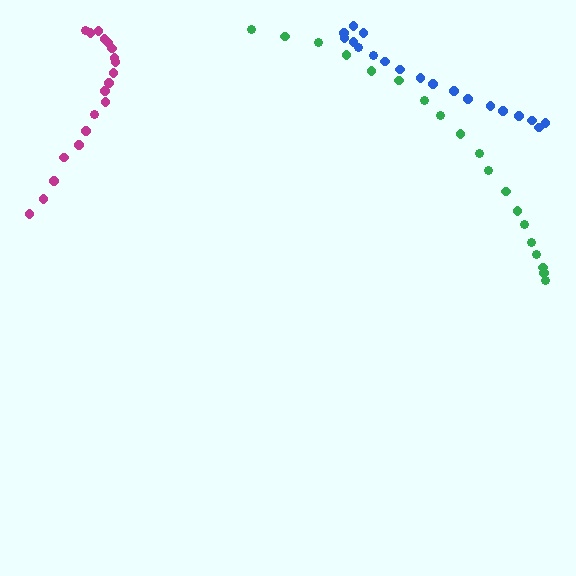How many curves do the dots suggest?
There are 3 distinct paths.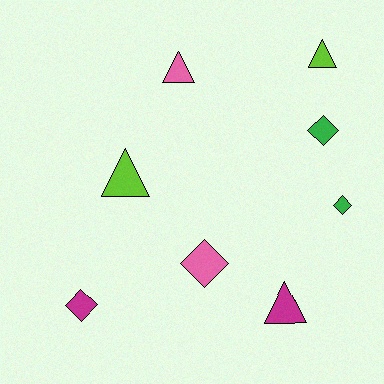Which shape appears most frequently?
Diamond, with 4 objects.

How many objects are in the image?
There are 8 objects.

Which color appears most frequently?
Lime, with 2 objects.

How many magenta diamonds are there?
There is 1 magenta diamond.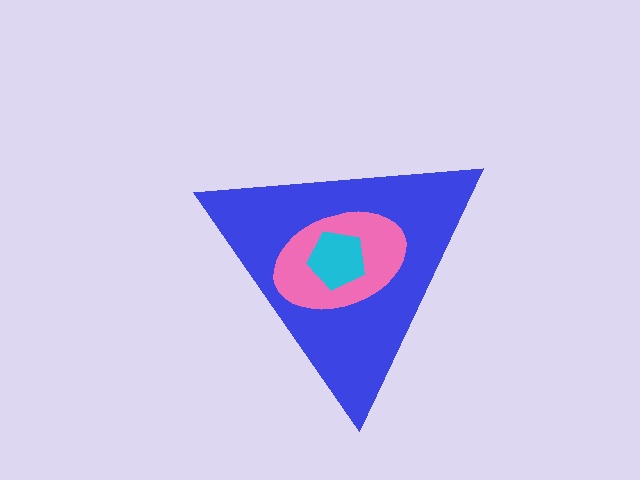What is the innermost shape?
The cyan pentagon.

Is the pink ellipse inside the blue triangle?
Yes.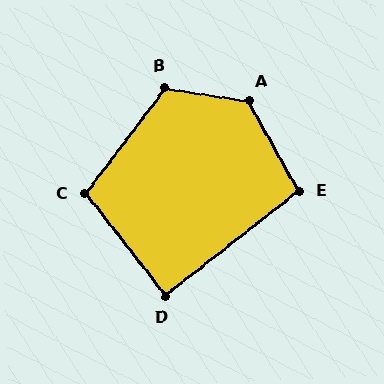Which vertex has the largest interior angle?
A, at approximately 128 degrees.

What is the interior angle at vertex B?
Approximately 118 degrees (obtuse).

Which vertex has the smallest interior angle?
D, at approximately 90 degrees.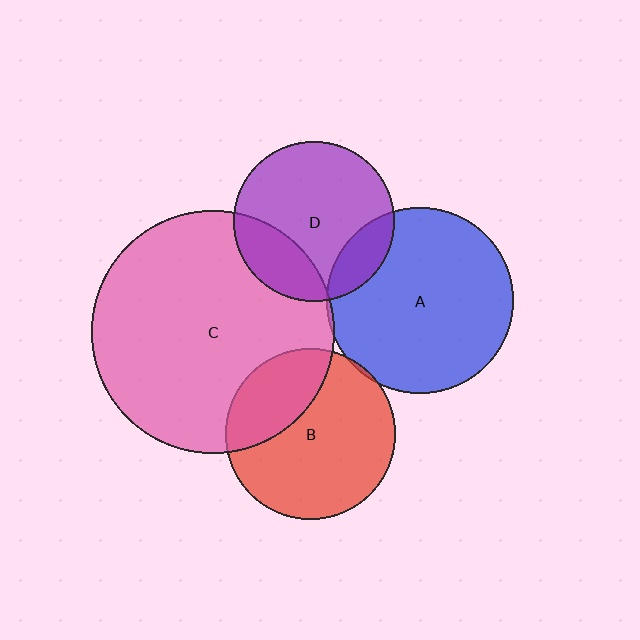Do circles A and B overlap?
Yes.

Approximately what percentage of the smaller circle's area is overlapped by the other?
Approximately 5%.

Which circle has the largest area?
Circle C (pink).